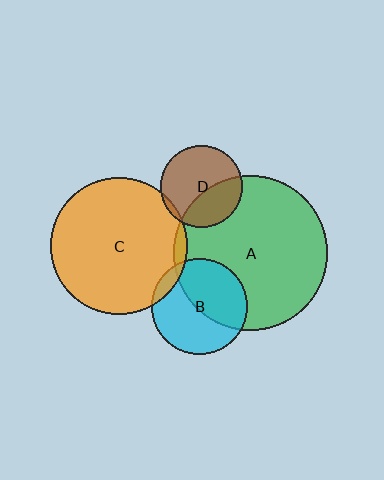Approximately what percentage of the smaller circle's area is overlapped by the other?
Approximately 5%.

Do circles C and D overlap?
Yes.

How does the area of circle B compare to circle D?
Approximately 1.4 times.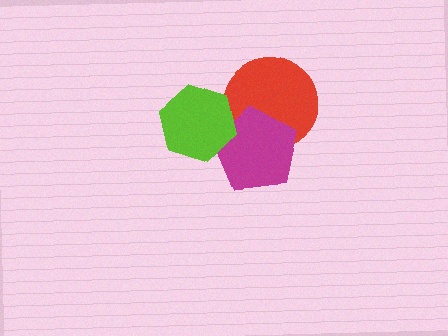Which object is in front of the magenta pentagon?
The lime hexagon is in front of the magenta pentagon.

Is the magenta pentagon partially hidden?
Yes, it is partially covered by another shape.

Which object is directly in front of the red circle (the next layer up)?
The magenta pentagon is directly in front of the red circle.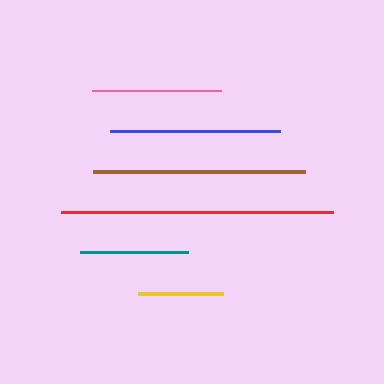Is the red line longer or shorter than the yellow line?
The red line is longer than the yellow line.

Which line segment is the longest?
The red line is the longest at approximately 272 pixels.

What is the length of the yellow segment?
The yellow segment is approximately 84 pixels long.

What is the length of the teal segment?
The teal segment is approximately 108 pixels long.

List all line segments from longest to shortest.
From longest to shortest: red, brown, blue, pink, teal, yellow.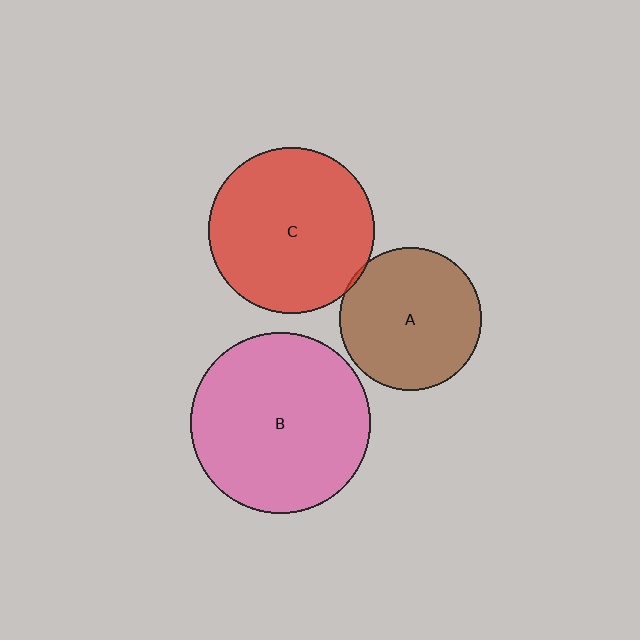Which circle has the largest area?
Circle B (pink).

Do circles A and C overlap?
Yes.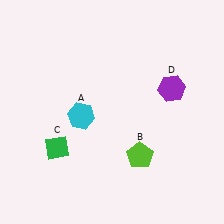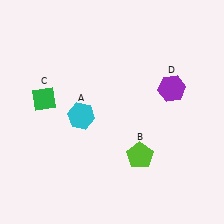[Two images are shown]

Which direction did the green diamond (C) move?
The green diamond (C) moved up.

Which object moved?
The green diamond (C) moved up.